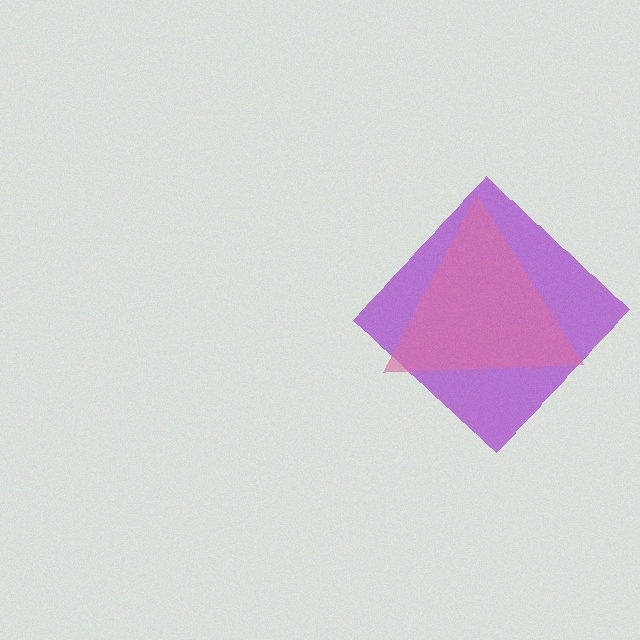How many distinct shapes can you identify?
There are 2 distinct shapes: a purple diamond, a pink triangle.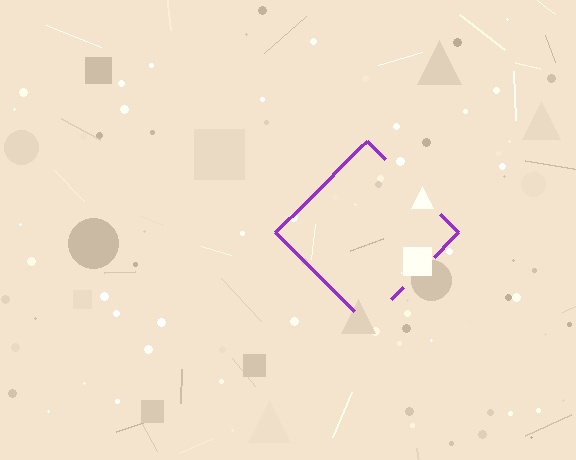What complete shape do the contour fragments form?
The contour fragments form a diamond.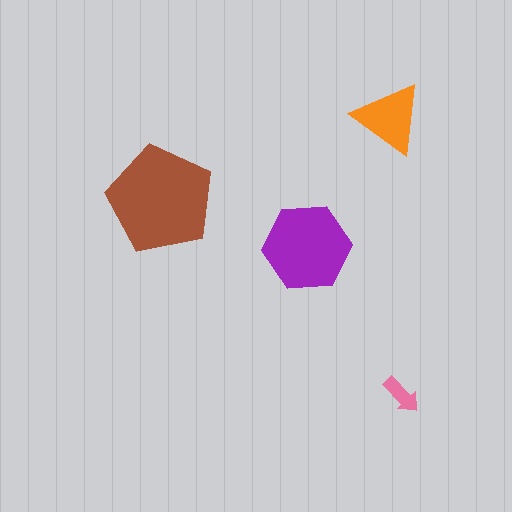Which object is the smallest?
The pink arrow.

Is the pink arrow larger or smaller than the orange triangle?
Smaller.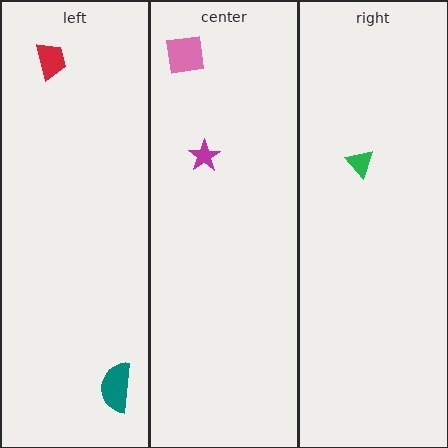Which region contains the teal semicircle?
The left region.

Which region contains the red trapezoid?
The left region.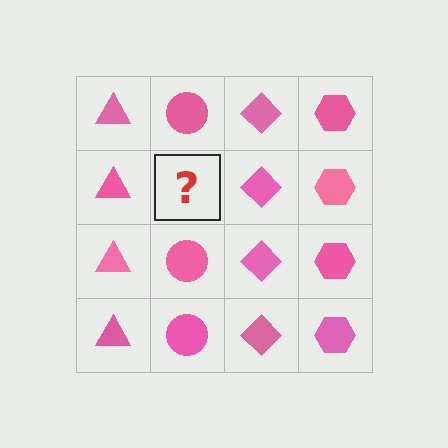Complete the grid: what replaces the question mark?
The question mark should be replaced with a pink circle.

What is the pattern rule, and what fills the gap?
The rule is that each column has a consistent shape. The gap should be filled with a pink circle.